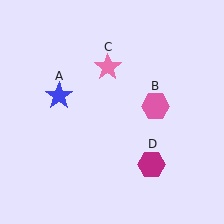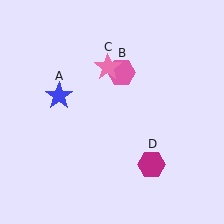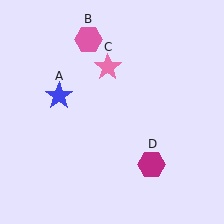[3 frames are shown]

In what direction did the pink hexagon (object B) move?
The pink hexagon (object B) moved up and to the left.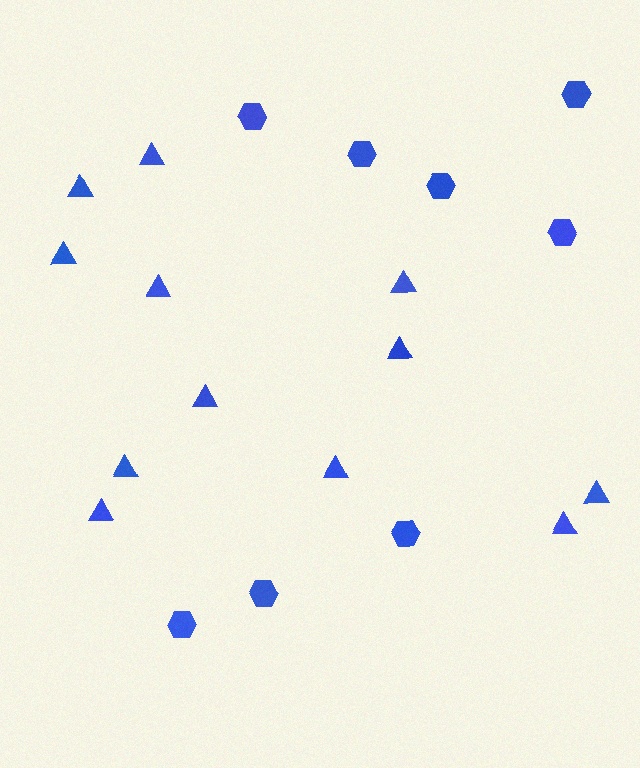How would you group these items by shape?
There are 2 groups: one group of hexagons (8) and one group of triangles (12).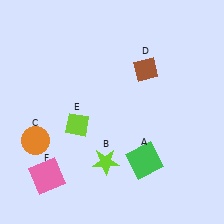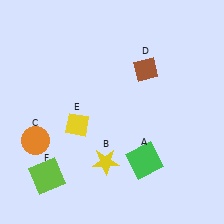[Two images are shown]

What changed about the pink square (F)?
In Image 1, F is pink. In Image 2, it changed to lime.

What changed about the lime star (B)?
In Image 1, B is lime. In Image 2, it changed to yellow.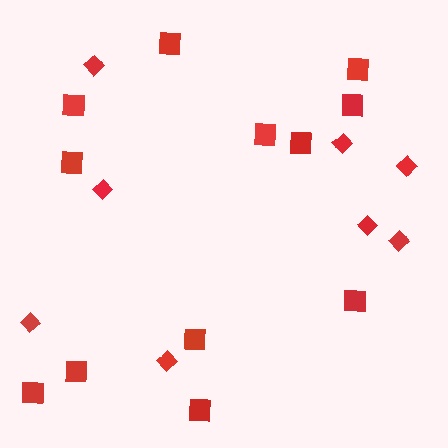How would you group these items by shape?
There are 2 groups: one group of diamonds (8) and one group of squares (12).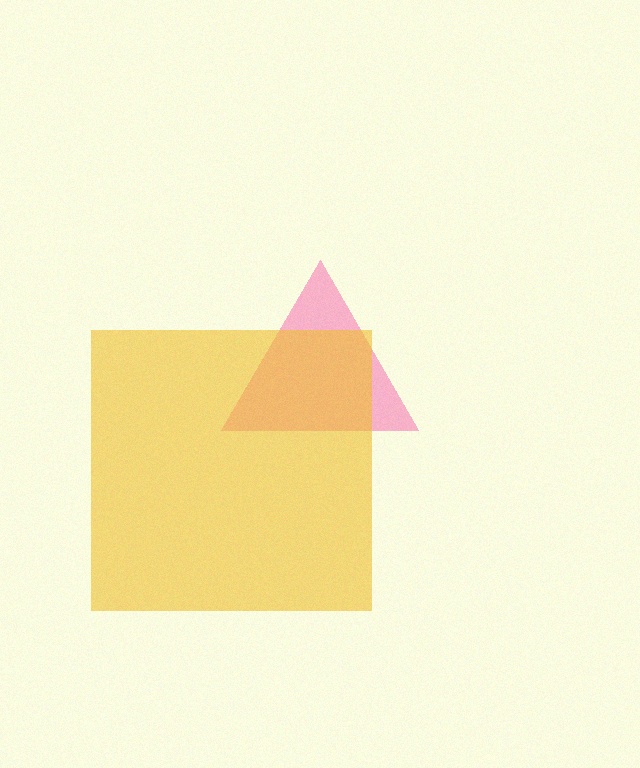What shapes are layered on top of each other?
The layered shapes are: a pink triangle, a yellow square.